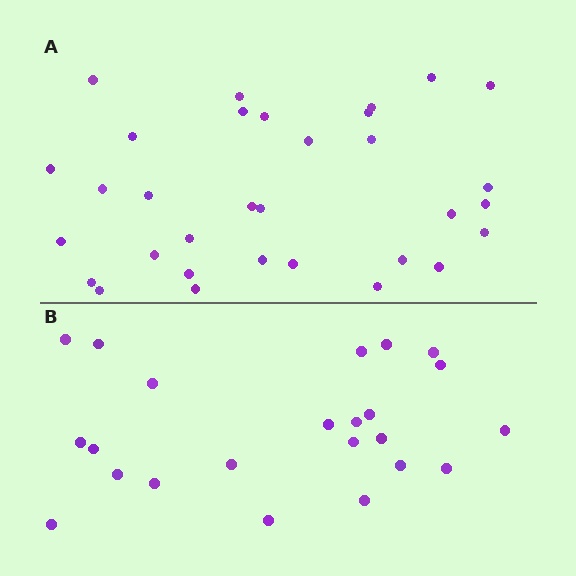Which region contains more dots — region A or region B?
Region A (the top region) has more dots.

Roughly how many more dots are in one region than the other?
Region A has roughly 8 or so more dots than region B.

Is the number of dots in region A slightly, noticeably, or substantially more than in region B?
Region A has noticeably more, but not dramatically so. The ratio is roughly 1.4 to 1.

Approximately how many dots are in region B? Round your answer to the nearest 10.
About 20 dots. (The exact count is 23, which rounds to 20.)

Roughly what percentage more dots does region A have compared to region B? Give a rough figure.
About 40% more.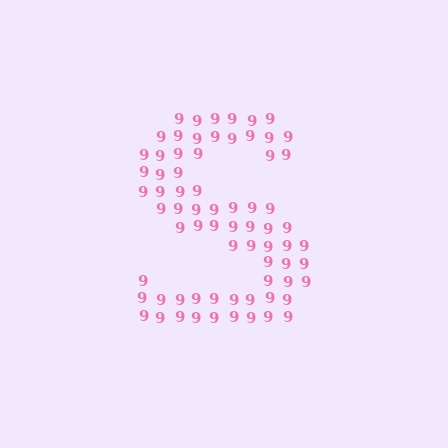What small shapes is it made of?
It is made of small digit 9's.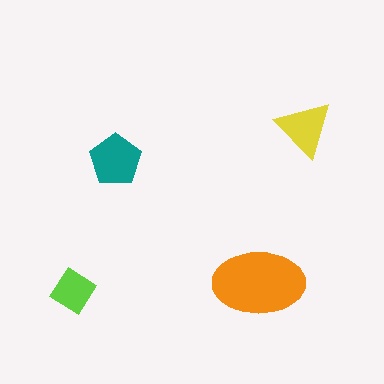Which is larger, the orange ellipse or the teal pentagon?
The orange ellipse.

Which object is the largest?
The orange ellipse.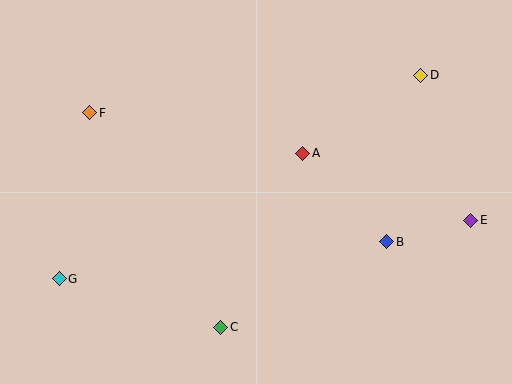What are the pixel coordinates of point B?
Point B is at (387, 242).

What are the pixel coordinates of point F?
Point F is at (90, 113).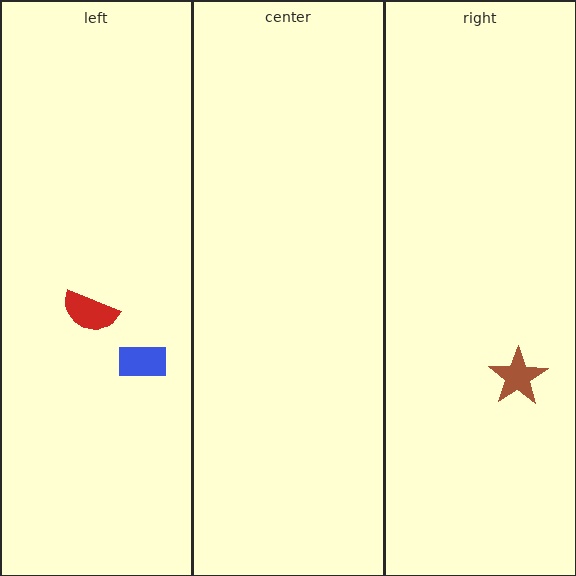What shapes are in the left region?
The red semicircle, the blue rectangle.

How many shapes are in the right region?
1.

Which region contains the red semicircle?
The left region.